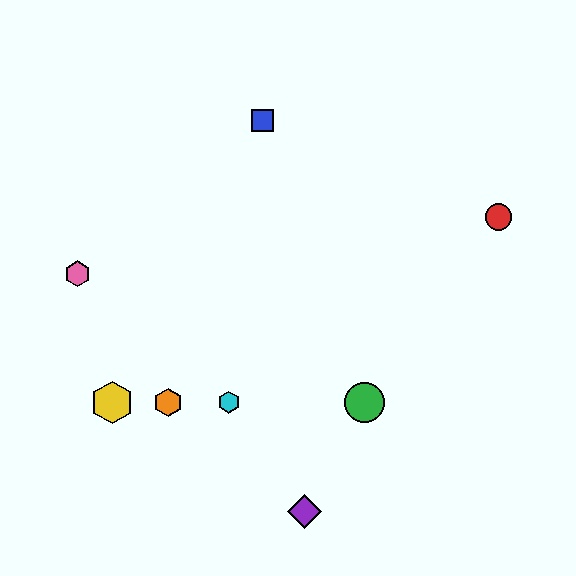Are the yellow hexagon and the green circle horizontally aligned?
Yes, both are at y≈402.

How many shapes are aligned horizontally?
4 shapes (the green circle, the yellow hexagon, the orange hexagon, the cyan hexagon) are aligned horizontally.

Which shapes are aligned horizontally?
The green circle, the yellow hexagon, the orange hexagon, the cyan hexagon are aligned horizontally.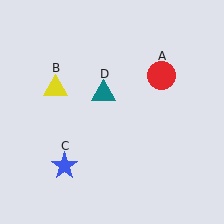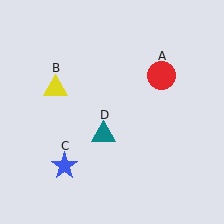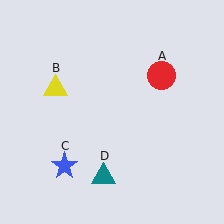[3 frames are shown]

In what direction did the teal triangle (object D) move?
The teal triangle (object D) moved down.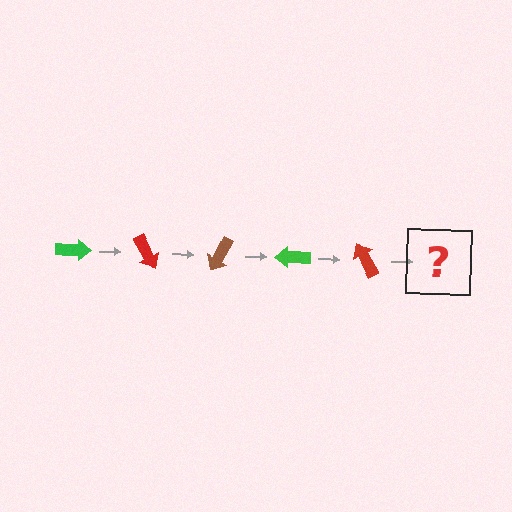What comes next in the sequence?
The next element should be a brown arrow, rotated 300 degrees from the start.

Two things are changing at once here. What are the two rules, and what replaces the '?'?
The two rules are that it rotates 60 degrees each step and the color cycles through green, red, and brown. The '?' should be a brown arrow, rotated 300 degrees from the start.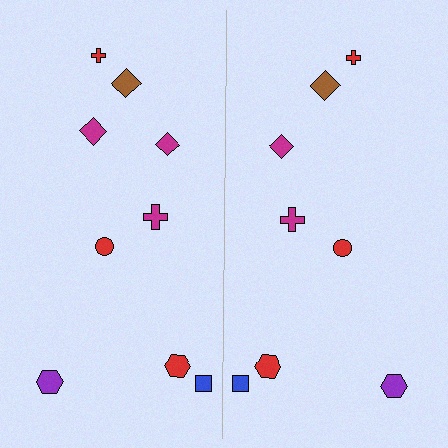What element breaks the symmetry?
A magenta diamond is missing from the right side.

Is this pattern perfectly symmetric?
No, the pattern is not perfectly symmetric. A magenta diamond is missing from the right side.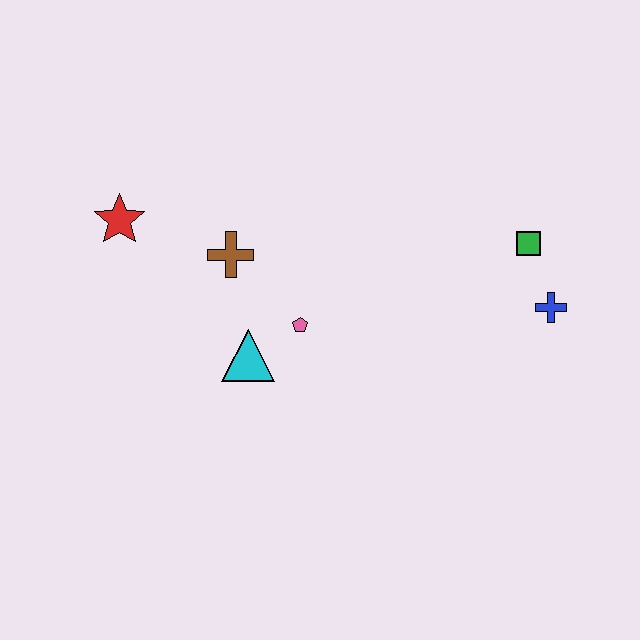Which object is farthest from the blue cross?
The red star is farthest from the blue cross.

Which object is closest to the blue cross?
The green square is closest to the blue cross.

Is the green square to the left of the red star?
No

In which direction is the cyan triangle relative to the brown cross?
The cyan triangle is below the brown cross.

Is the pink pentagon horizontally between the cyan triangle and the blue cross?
Yes